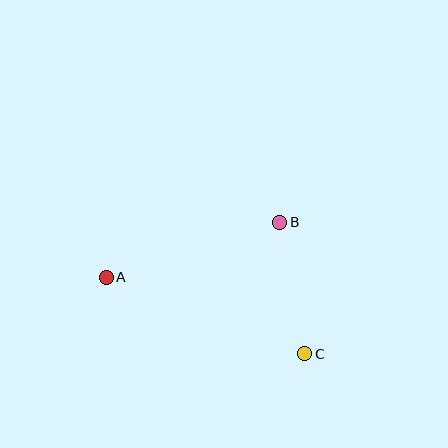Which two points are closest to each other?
Points B and C are closest to each other.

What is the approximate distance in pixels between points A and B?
The distance between A and B is approximately 182 pixels.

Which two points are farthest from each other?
Points A and C are farthest from each other.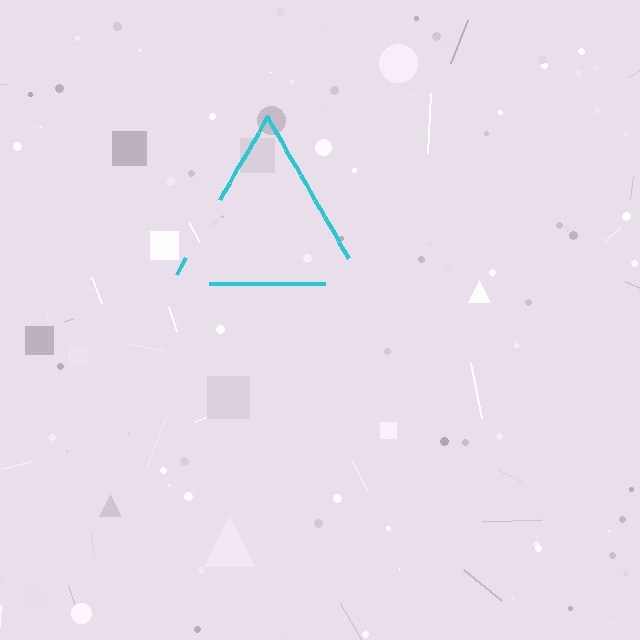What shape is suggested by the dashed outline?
The dashed outline suggests a triangle.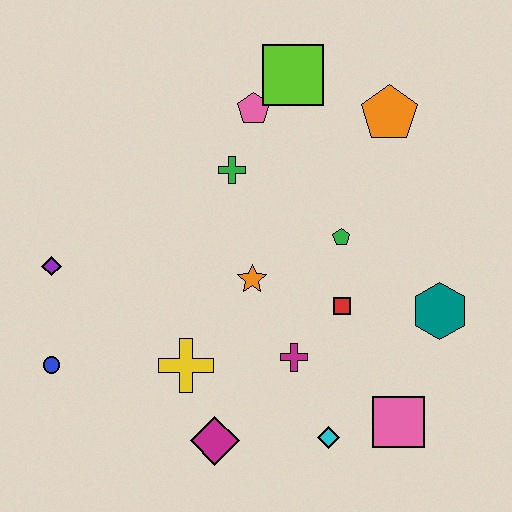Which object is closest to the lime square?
The pink pentagon is closest to the lime square.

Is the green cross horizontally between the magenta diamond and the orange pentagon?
Yes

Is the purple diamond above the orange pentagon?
No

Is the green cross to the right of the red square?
No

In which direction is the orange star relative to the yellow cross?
The orange star is above the yellow cross.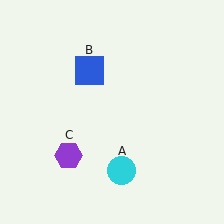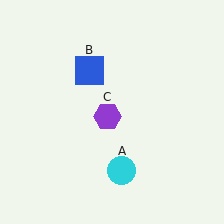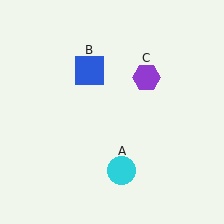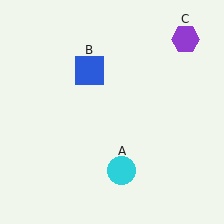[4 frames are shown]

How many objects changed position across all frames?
1 object changed position: purple hexagon (object C).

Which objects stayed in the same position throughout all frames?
Cyan circle (object A) and blue square (object B) remained stationary.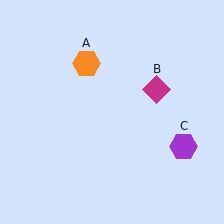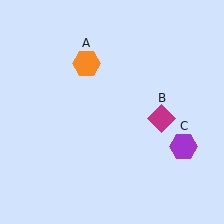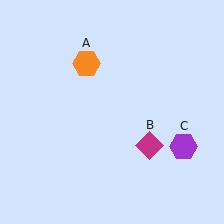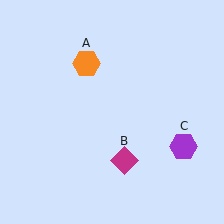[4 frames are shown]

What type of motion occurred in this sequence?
The magenta diamond (object B) rotated clockwise around the center of the scene.